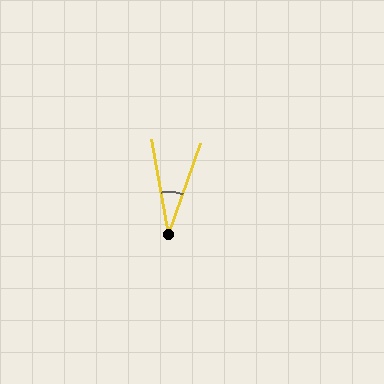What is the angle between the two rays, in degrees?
Approximately 29 degrees.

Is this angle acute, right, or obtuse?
It is acute.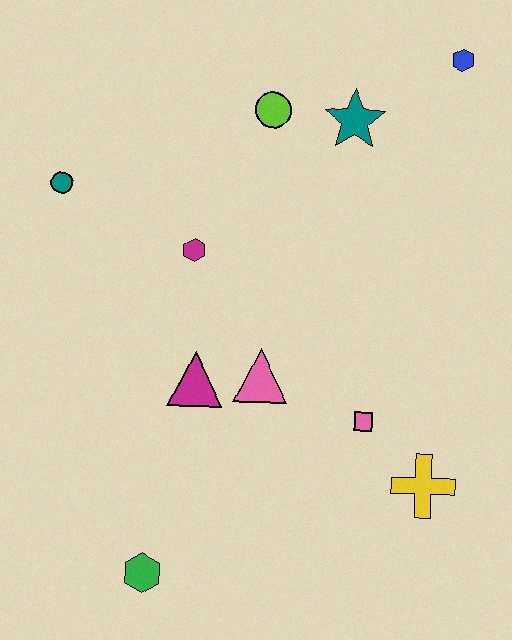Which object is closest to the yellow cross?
The pink square is closest to the yellow cross.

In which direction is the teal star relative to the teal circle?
The teal star is to the right of the teal circle.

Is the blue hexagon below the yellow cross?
No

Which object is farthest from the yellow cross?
The teal circle is farthest from the yellow cross.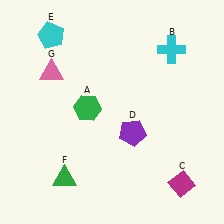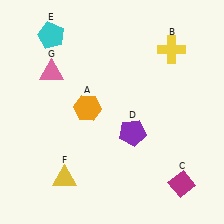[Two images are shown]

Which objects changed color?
A changed from green to orange. B changed from cyan to yellow. F changed from green to yellow.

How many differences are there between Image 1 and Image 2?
There are 3 differences between the two images.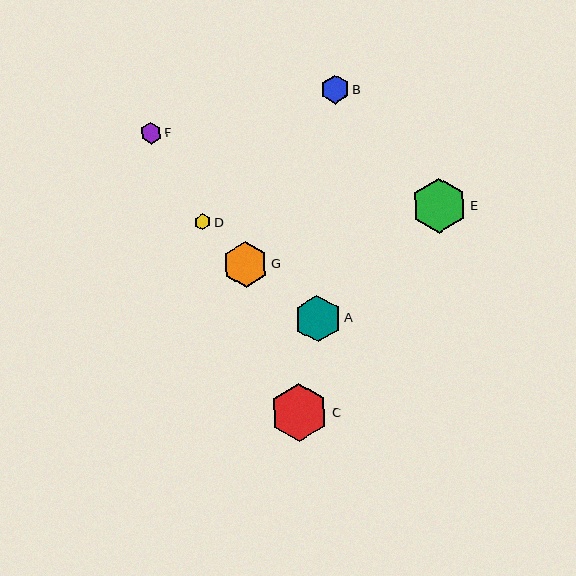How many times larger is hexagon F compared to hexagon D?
Hexagon F is approximately 1.3 times the size of hexagon D.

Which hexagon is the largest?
Hexagon C is the largest with a size of approximately 59 pixels.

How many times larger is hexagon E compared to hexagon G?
Hexagon E is approximately 1.2 times the size of hexagon G.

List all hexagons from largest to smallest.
From largest to smallest: C, E, A, G, B, F, D.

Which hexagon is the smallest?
Hexagon D is the smallest with a size of approximately 16 pixels.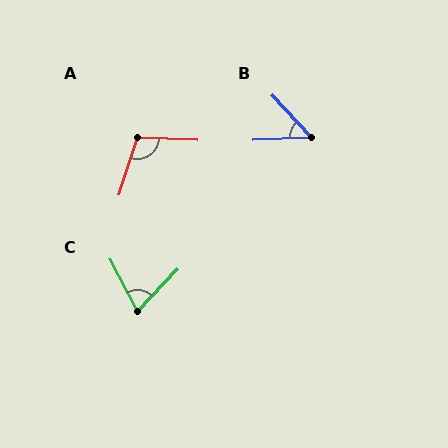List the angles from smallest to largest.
B (49°), C (71°), A (105°).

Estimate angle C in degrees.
Approximately 71 degrees.